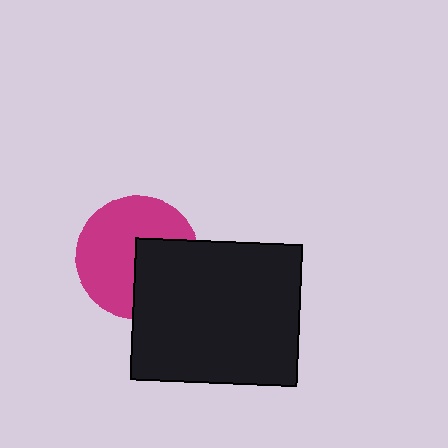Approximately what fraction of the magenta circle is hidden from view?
Roughly 37% of the magenta circle is hidden behind the black rectangle.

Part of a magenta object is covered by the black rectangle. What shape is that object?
It is a circle.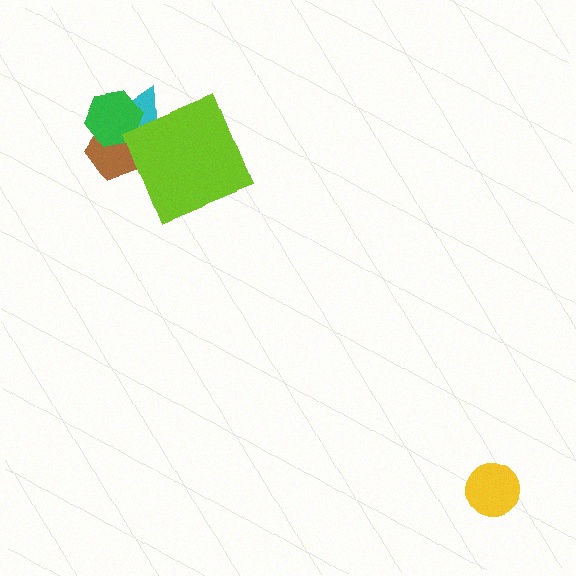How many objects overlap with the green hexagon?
2 objects overlap with the green hexagon.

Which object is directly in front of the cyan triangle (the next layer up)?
The green hexagon is directly in front of the cyan triangle.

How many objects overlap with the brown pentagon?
3 objects overlap with the brown pentagon.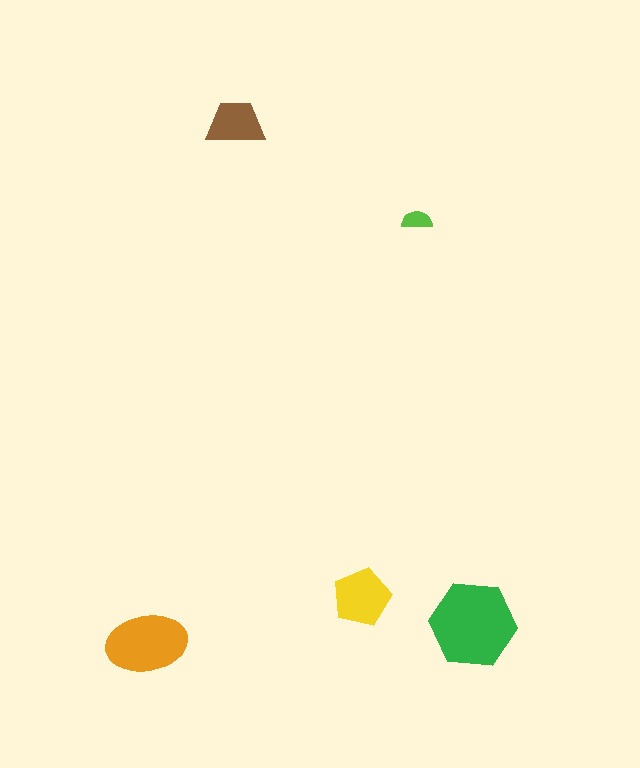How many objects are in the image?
There are 5 objects in the image.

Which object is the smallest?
The lime semicircle.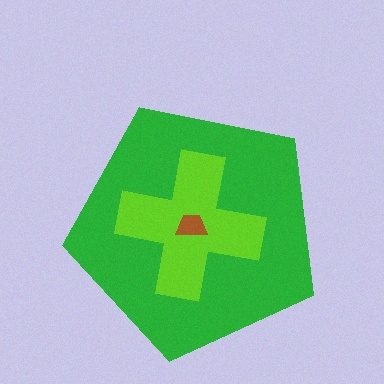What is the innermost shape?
The brown trapezoid.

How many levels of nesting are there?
3.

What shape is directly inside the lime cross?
The brown trapezoid.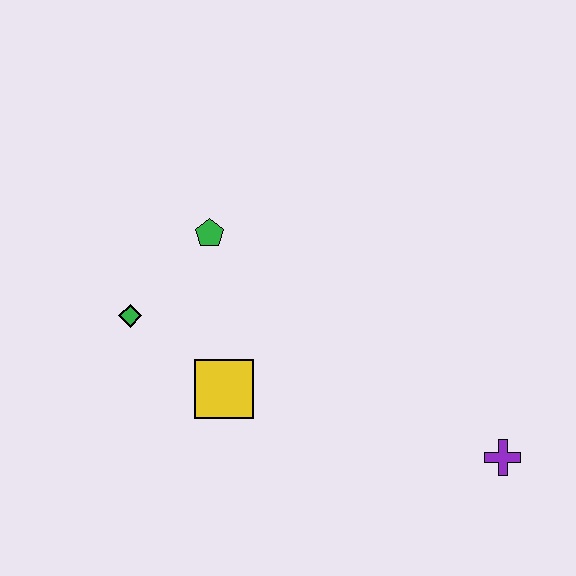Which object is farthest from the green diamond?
The purple cross is farthest from the green diamond.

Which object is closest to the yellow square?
The green diamond is closest to the yellow square.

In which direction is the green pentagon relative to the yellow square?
The green pentagon is above the yellow square.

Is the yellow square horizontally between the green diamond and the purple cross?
Yes